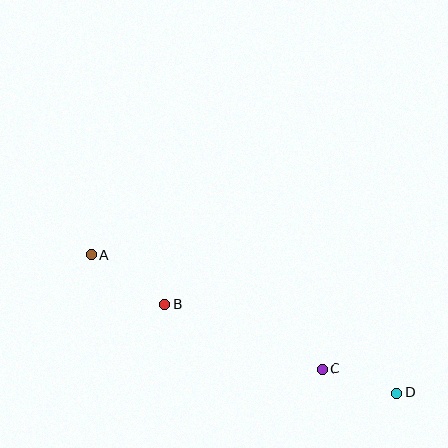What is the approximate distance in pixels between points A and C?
The distance between A and C is approximately 257 pixels.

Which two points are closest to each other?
Points C and D are closest to each other.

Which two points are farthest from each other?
Points A and D are farthest from each other.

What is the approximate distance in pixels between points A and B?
The distance between A and B is approximately 88 pixels.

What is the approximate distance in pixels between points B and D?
The distance between B and D is approximately 249 pixels.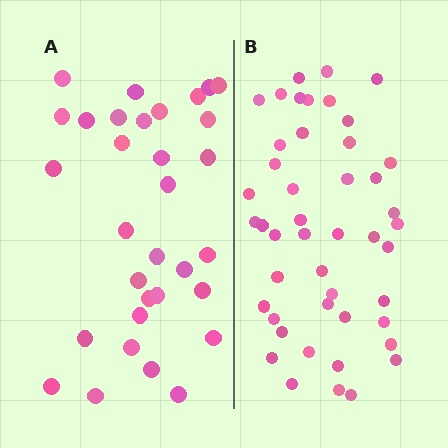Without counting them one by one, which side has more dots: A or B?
Region B (the right region) has more dots.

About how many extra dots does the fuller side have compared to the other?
Region B has approximately 15 more dots than region A.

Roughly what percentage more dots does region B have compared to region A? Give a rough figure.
About 45% more.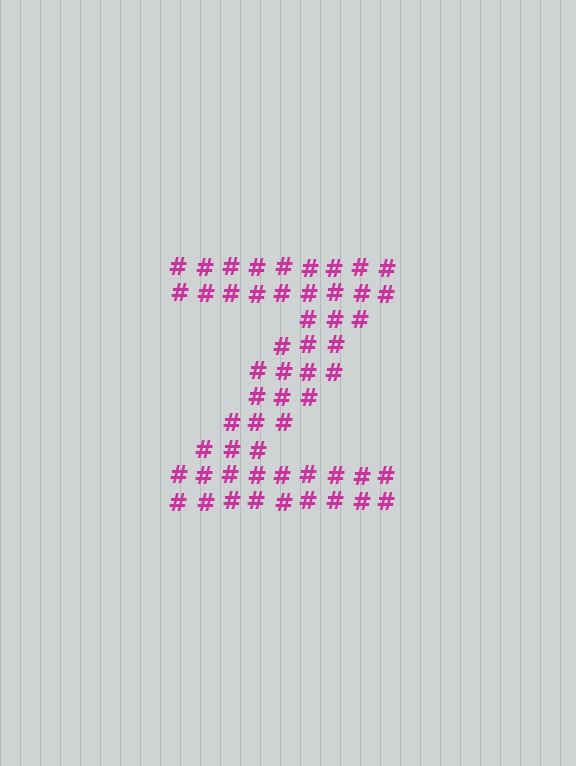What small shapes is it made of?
It is made of small hash symbols.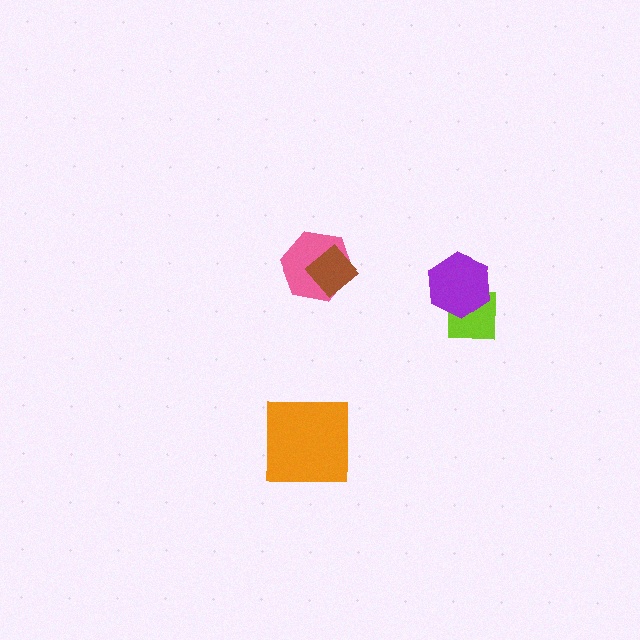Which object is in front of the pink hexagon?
The brown diamond is in front of the pink hexagon.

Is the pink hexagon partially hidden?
Yes, it is partially covered by another shape.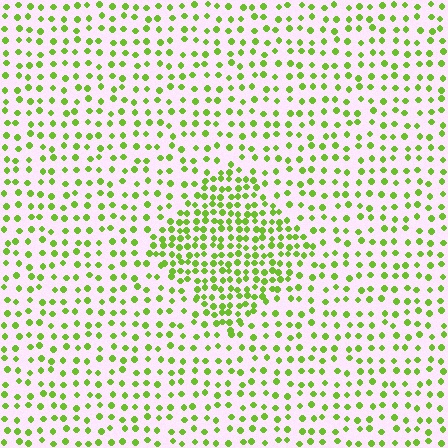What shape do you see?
I see a diamond.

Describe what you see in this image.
The image contains small lime elements arranged at two different densities. A diamond-shaped region is visible where the elements are more densely packed than the surrounding area.